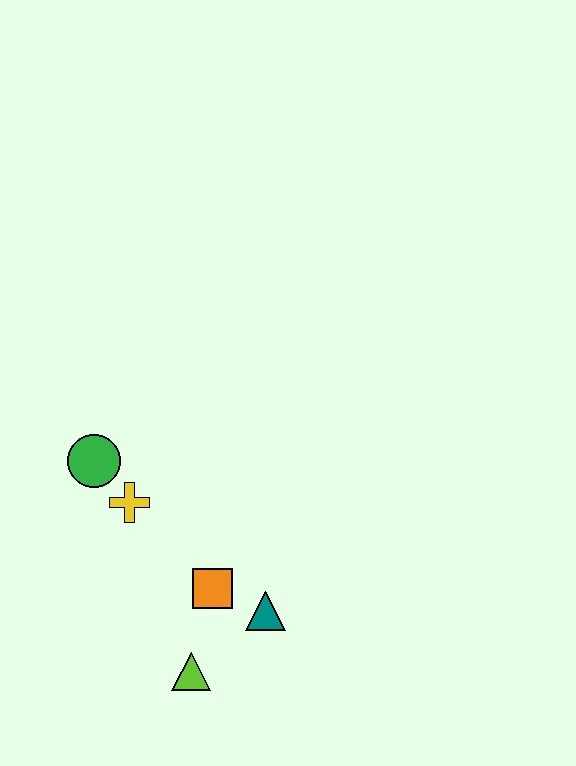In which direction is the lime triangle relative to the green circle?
The lime triangle is below the green circle.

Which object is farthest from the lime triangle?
The green circle is farthest from the lime triangle.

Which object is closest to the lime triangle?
The orange square is closest to the lime triangle.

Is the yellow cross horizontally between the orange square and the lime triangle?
No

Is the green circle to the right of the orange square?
No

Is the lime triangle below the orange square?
Yes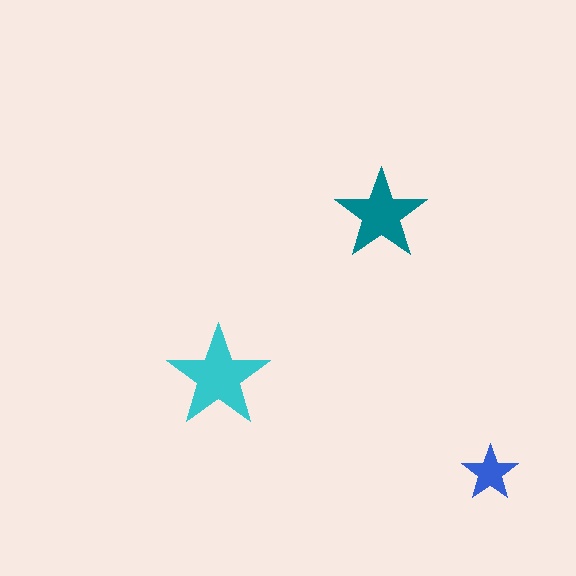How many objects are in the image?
There are 3 objects in the image.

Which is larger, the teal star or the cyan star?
The cyan one.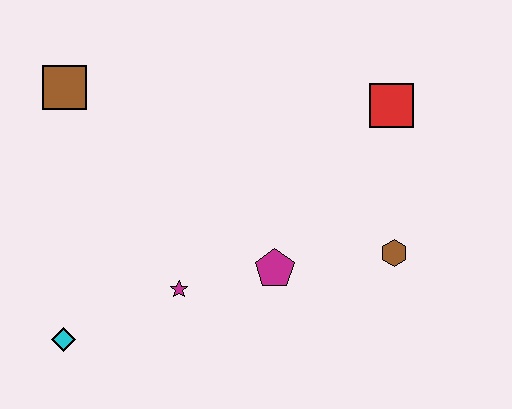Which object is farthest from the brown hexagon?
The brown square is farthest from the brown hexagon.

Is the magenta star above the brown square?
No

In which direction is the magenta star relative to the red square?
The magenta star is to the left of the red square.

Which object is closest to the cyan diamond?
The magenta star is closest to the cyan diamond.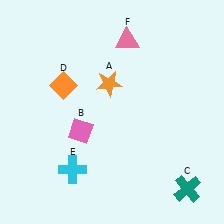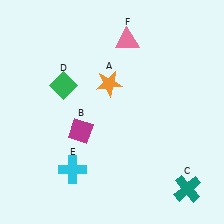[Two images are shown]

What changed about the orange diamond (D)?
In Image 1, D is orange. In Image 2, it changed to green.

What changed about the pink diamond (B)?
In Image 1, B is pink. In Image 2, it changed to magenta.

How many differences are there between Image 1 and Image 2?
There are 2 differences between the two images.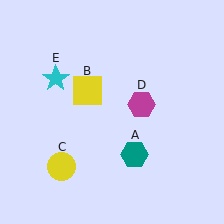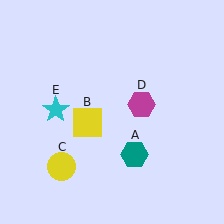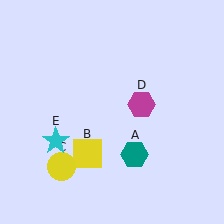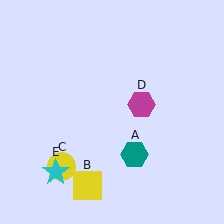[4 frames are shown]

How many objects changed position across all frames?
2 objects changed position: yellow square (object B), cyan star (object E).